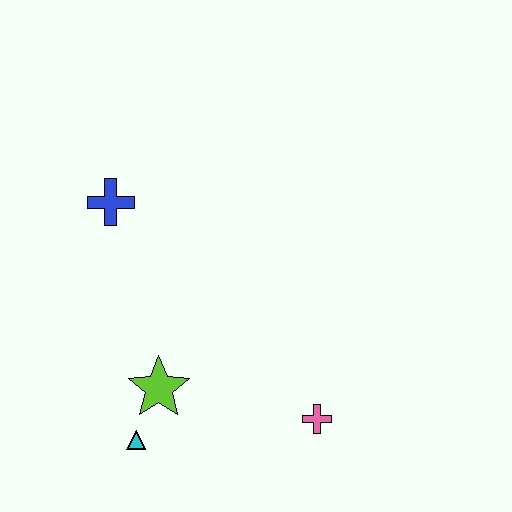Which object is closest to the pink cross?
The lime star is closest to the pink cross.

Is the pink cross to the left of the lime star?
No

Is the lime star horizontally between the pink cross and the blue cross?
Yes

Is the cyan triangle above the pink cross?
No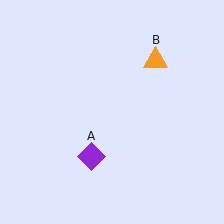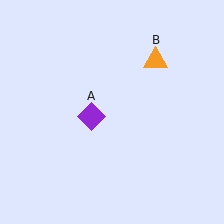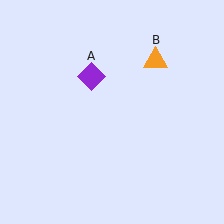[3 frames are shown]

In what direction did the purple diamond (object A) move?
The purple diamond (object A) moved up.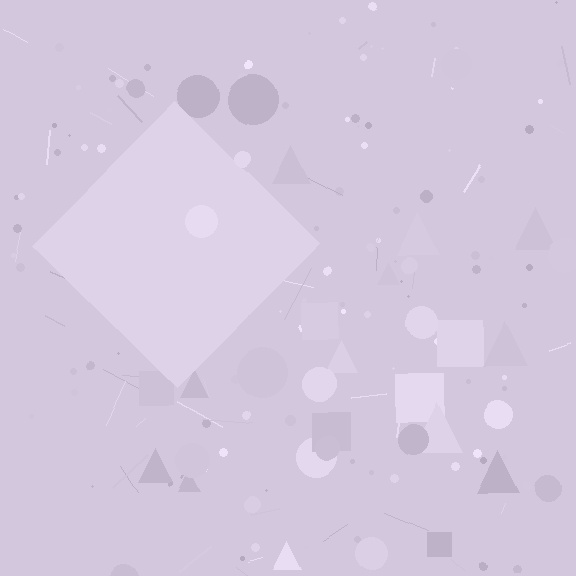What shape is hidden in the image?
A diamond is hidden in the image.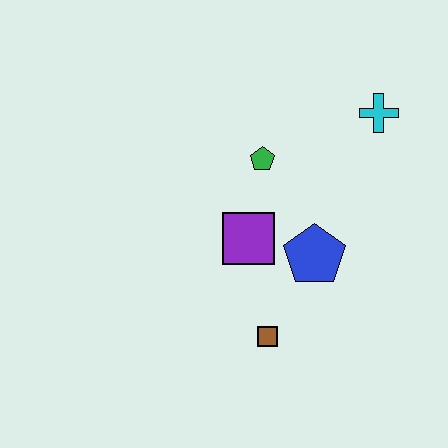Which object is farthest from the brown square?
The cyan cross is farthest from the brown square.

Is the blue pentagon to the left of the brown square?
No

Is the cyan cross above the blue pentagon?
Yes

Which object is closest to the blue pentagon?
The purple square is closest to the blue pentagon.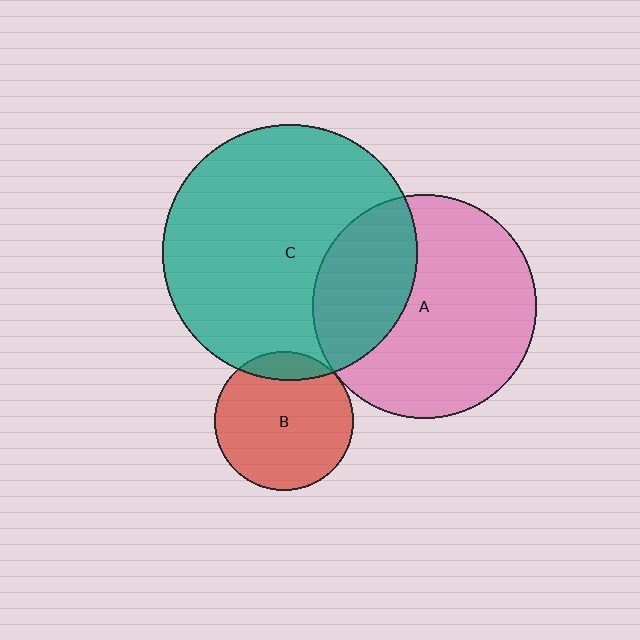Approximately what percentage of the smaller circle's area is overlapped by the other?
Approximately 30%.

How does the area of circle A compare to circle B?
Approximately 2.6 times.